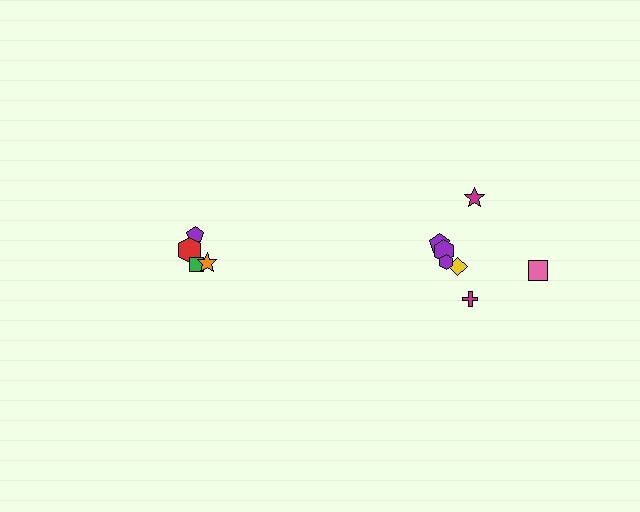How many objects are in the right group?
There are 7 objects.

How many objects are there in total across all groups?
There are 11 objects.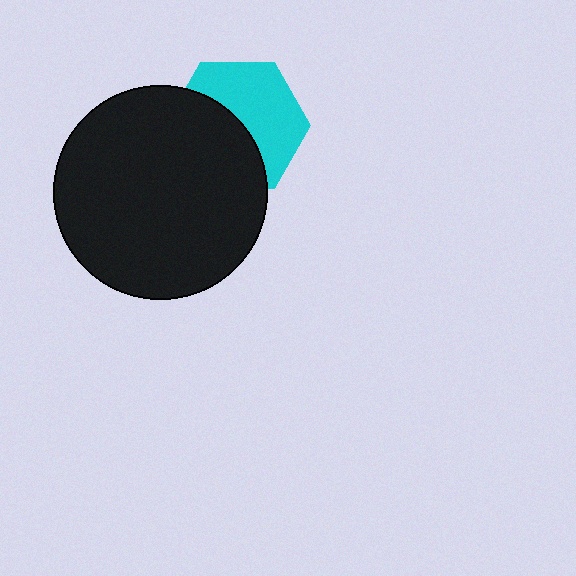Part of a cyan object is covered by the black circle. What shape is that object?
It is a hexagon.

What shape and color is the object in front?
The object in front is a black circle.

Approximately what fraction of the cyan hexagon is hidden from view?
Roughly 48% of the cyan hexagon is hidden behind the black circle.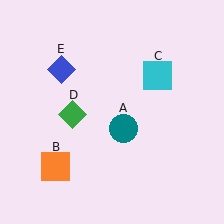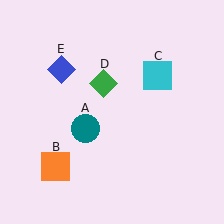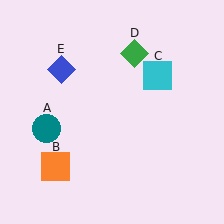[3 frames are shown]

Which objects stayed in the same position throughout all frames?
Orange square (object B) and cyan square (object C) and blue diamond (object E) remained stationary.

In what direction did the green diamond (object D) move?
The green diamond (object D) moved up and to the right.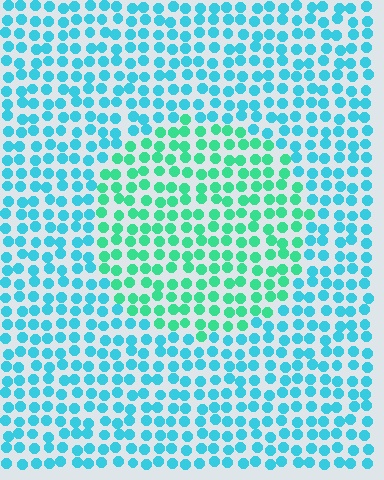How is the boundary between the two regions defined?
The boundary is defined purely by a slight shift in hue (about 35 degrees). Spacing, size, and orientation are identical on both sides.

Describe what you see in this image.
The image is filled with small cyan elements in a uniform arrangement. A circle-shaped region is visible where the elements are tinted to a slightly different hue, forming a subtle color boundary.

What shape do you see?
I see a circle.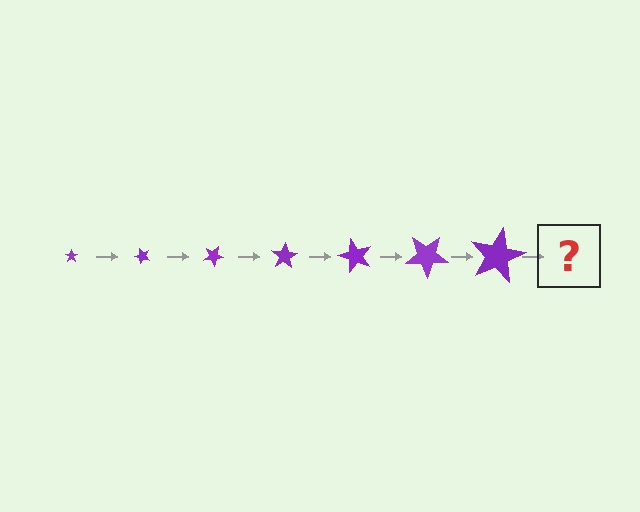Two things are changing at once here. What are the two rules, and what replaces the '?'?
The two rules are that the star grows larger each step and it rotates 50 degrees each step. The '?' should be a star, larger than the previous one and rotated 350 degrees from the start.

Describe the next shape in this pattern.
It should be a star, larger than the previous one and rotated 350 degrees from the start.